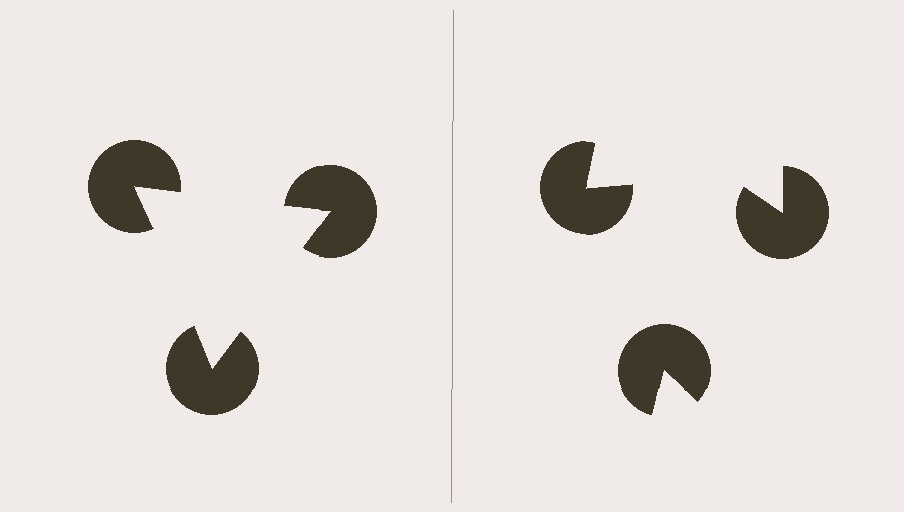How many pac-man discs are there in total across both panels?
6 — 3 on each side.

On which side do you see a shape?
An illusory triangle appears on the left side. On the right side the wedge cuts are rotated, so no coherent shape forms.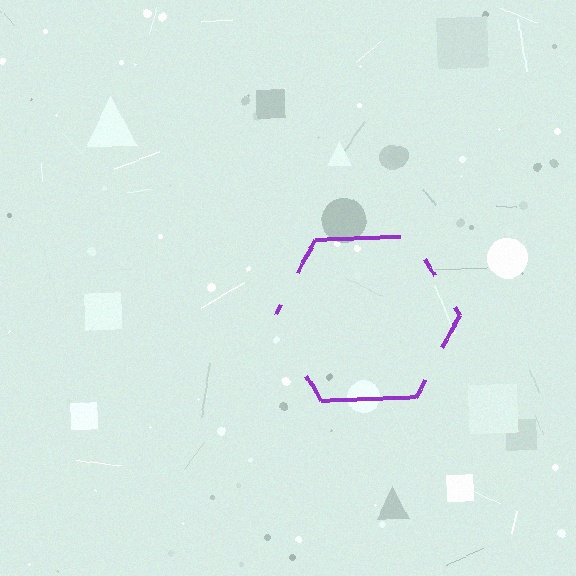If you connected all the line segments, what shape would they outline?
They would outline a hexagon.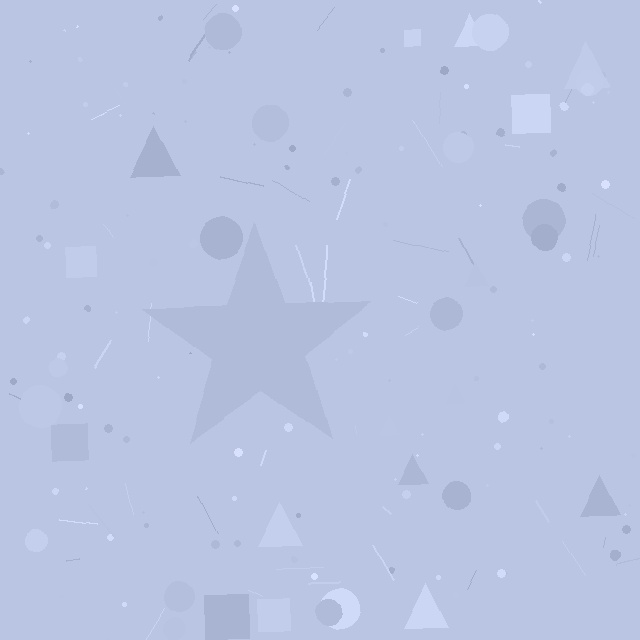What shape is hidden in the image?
A star is hidden in the image.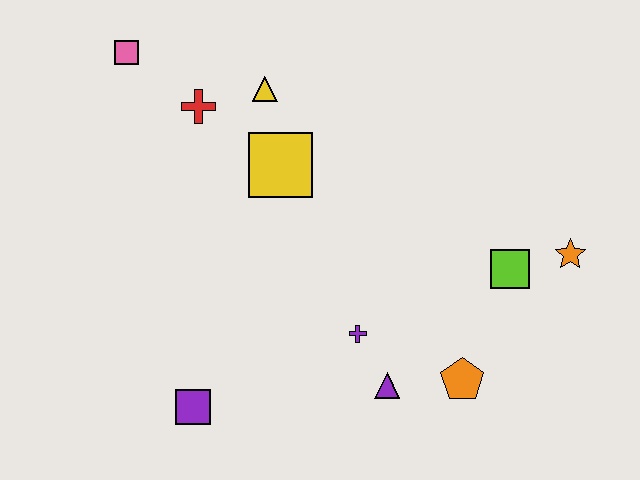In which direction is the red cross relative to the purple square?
The red cross is above the purple square.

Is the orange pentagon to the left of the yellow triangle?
No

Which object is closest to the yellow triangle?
The red cross is closest to the yellow triangle.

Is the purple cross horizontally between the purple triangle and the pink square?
Yes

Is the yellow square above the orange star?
Yes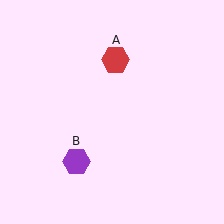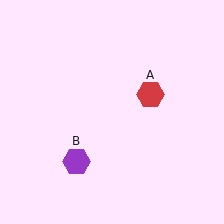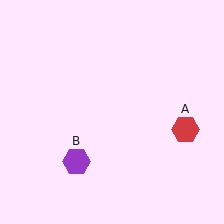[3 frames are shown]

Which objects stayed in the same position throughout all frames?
Purple hexagon (object B) remained stationary.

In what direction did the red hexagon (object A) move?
The red hexagon (object A) moved down and to the right.